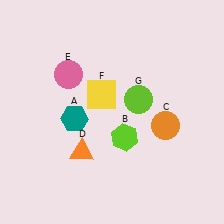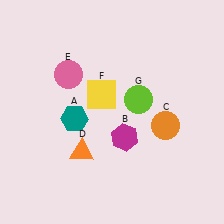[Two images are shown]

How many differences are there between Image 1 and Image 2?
There is 1 difference between the two images.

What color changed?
The hexagon (B) changed from lime in Image 1 to magenta in Image 2.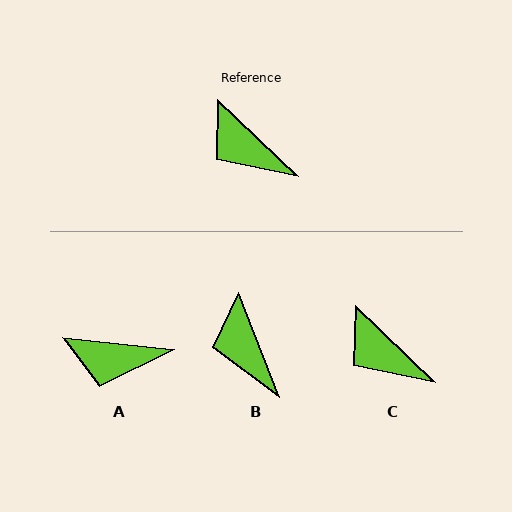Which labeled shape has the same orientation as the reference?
C.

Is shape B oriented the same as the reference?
No, it is off by about 24 degrees.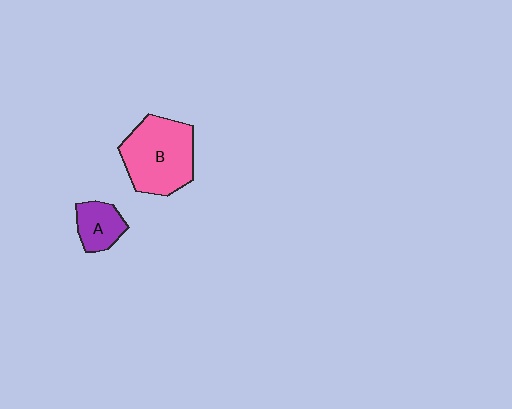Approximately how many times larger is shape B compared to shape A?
Approximately 2.3 times.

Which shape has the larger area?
Shape B (pink).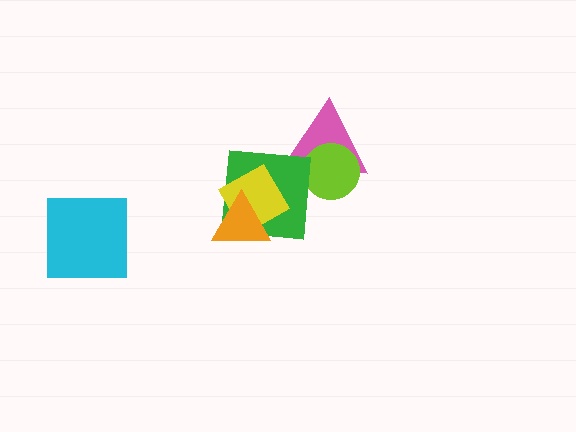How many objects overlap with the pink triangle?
2 objects overlap with the pink triangle.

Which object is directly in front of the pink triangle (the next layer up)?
The lime circle is directly in front of the pink triangle.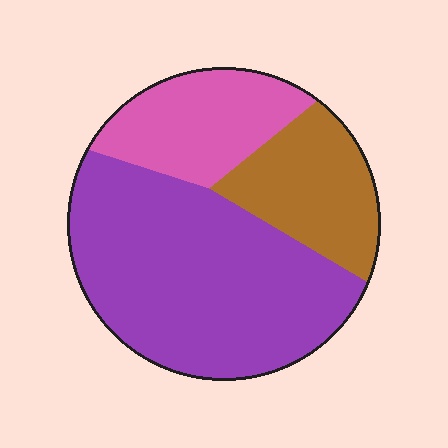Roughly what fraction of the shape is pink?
Pink covers roughly 20% of the shape.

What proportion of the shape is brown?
Brown covers 21% of the shape.